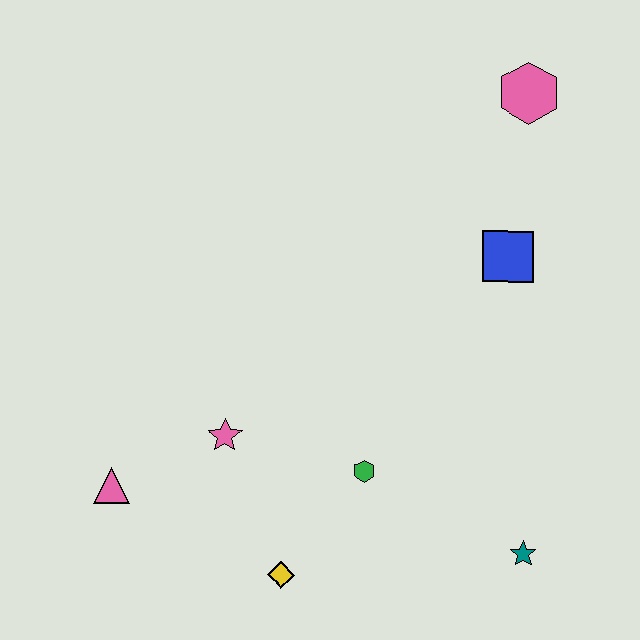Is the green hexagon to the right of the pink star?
Yes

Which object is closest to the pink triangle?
The pink star is closest to the pink triangle.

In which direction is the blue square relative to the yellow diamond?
The blue square is above the yellow diamond.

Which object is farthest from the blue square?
The pink triangle is farthest from the blue square.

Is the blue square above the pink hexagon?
No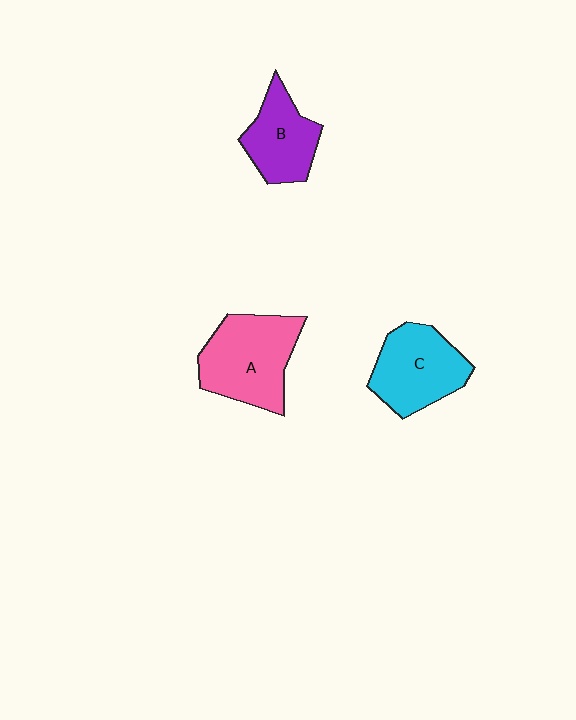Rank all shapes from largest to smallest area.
From largest to smallest: A (pink), C (cyan), B (purple).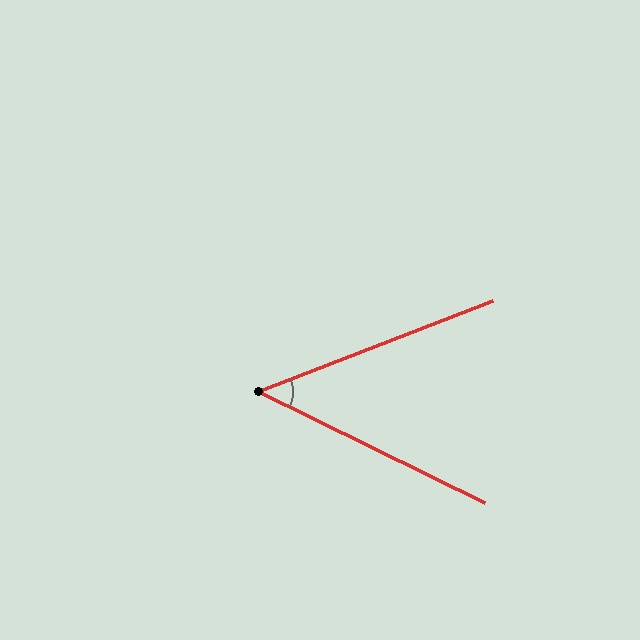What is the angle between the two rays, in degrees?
Approximately 47 degrees.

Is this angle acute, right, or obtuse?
It is acute.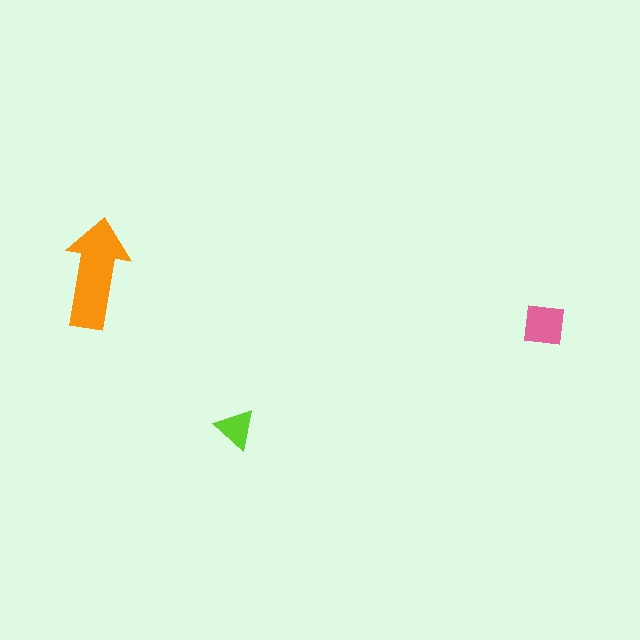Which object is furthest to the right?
The pink square is rightmost.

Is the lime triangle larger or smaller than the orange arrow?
Smaller.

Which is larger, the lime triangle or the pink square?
The pink square.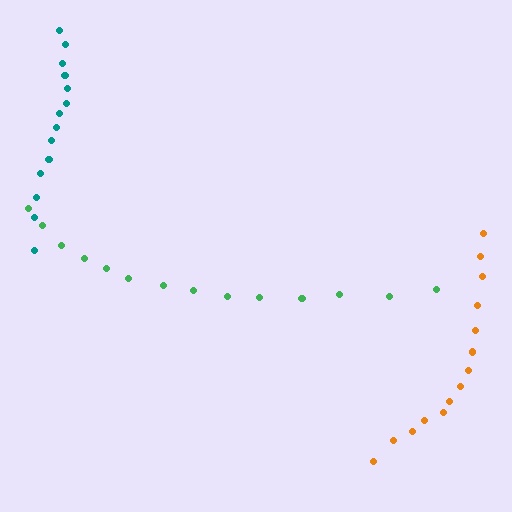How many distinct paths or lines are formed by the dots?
There are 3 distinct paths.